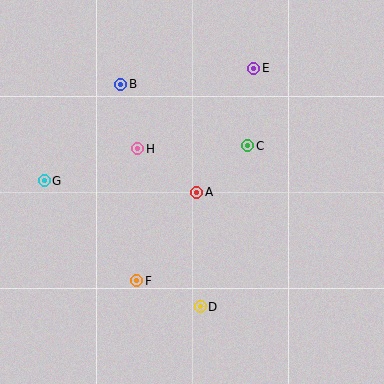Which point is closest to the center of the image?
Point A at (197, 192) is closest to the center.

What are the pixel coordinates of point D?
Point D is at (200, 307).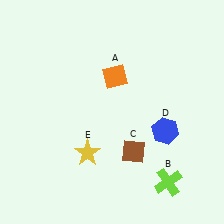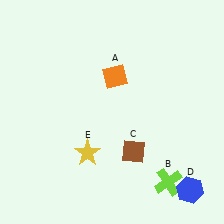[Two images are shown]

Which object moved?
The blue hexagon (D) moved down.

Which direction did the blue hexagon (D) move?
The blue hexagon (D) moved down.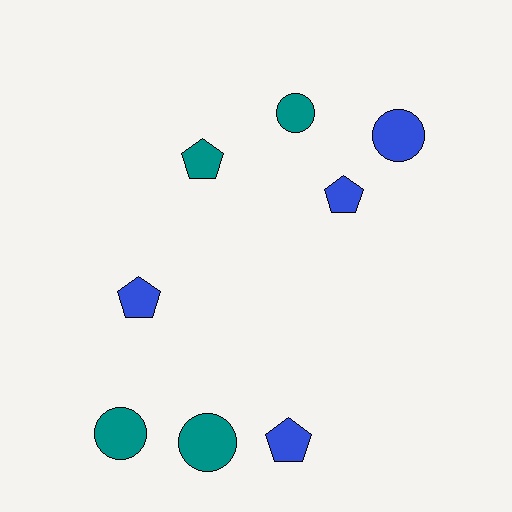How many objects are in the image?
There are 8 objects.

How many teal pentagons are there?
There is 1 teal pentagon.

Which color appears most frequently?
Teal, with 4 objects.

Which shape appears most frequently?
Pentagon, with 4 objects.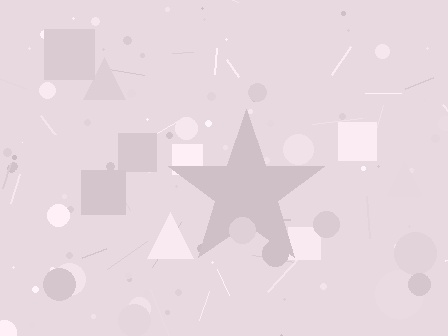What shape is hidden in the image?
A star is hidden in the image.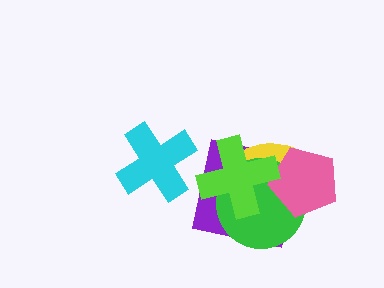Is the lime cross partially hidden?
No, no other shape covers it.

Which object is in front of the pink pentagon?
The lime cross is in front of the pink pentagon.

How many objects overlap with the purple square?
4 objects overlap with the purple square.